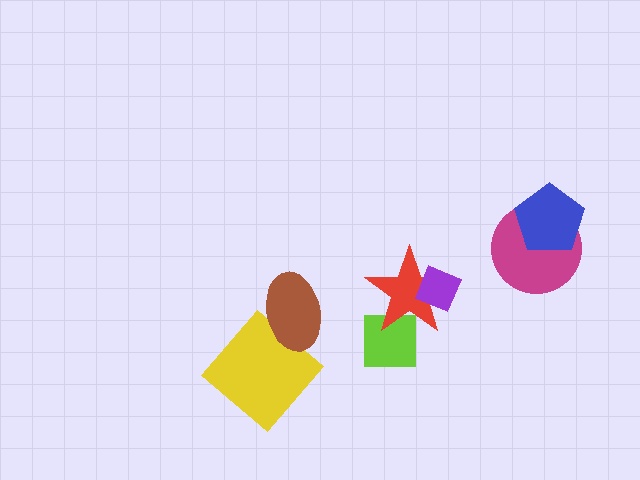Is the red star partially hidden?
Yes, it is partially covered by another shape.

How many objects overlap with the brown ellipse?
1 object overlaps with the brown ellipse.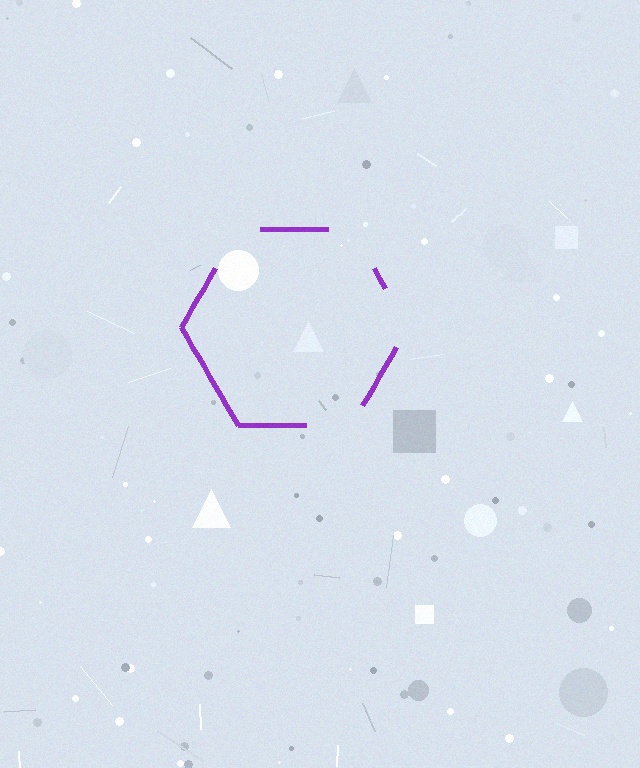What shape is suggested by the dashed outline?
The dashed outline suggests a hexagon.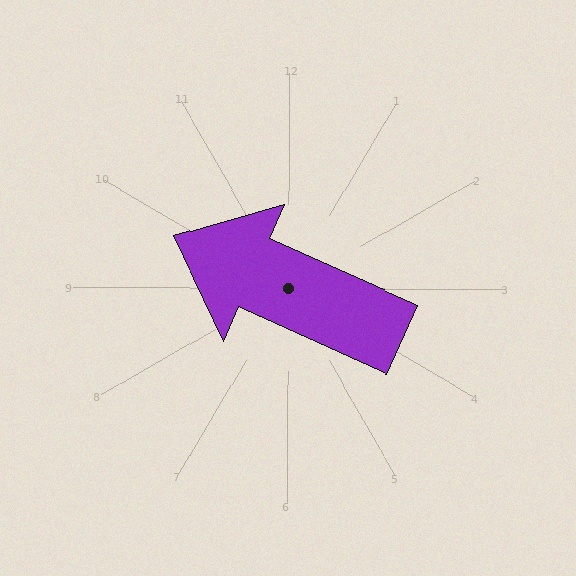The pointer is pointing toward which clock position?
Roughly 10 o'clock.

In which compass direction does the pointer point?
Northwest.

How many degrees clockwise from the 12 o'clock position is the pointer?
Approximately 294 degrees.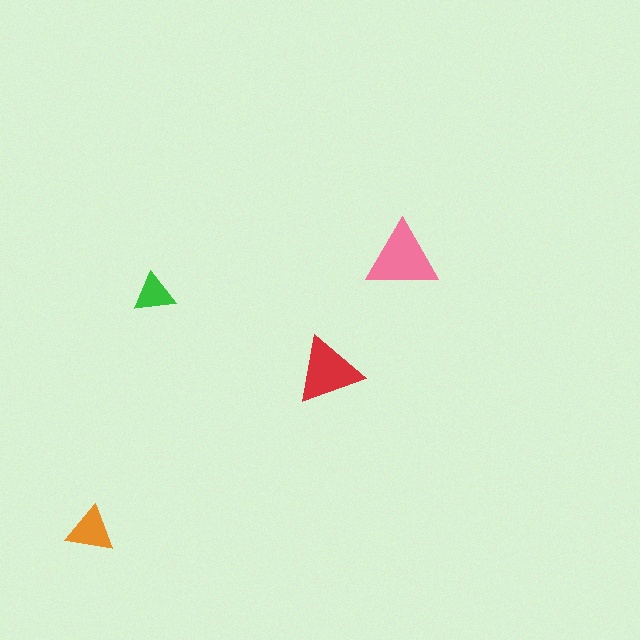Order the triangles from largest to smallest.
the pink one, the red one, the orange one, the green one.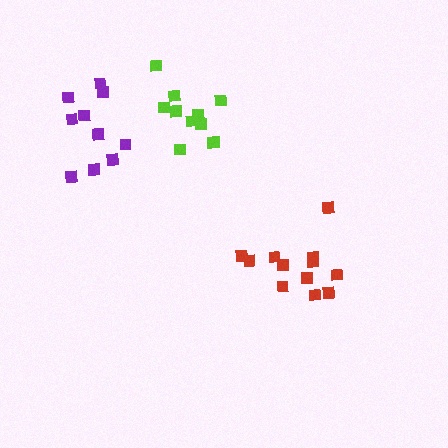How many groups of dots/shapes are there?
There are 3 groups.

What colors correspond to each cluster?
The clusters are colored: lime, red, purple.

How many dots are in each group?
Group 1: 11 dots, Group 2: 12 dots, Group 3: 10 dots (33 total).